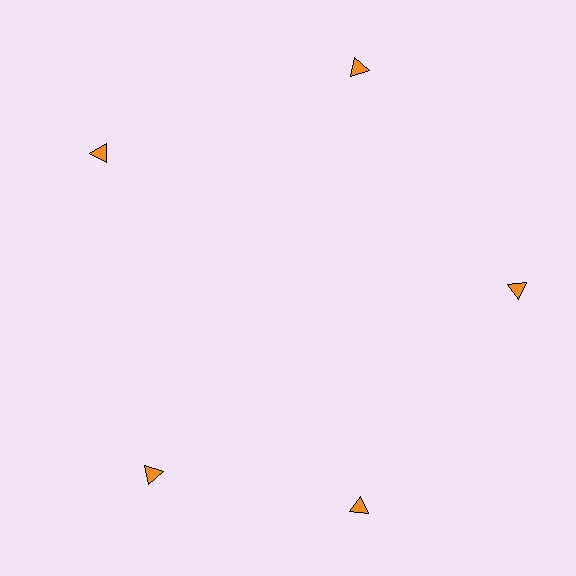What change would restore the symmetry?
The symmetry would be restored by rotating it back into even spacing with its neighbors so that all 5 triangles sit at equal angles and equal distance from the center.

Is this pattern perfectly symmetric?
No. The 5 orange triangles are arranged in a ring, but one element near the 8 o'clock position is rotated out of alignment along the ring, breaking the 5-fold rotational symmetry.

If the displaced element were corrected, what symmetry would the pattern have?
It would have 5-fold rotational symmetry — the pattern would map onto itself every 72 degrees.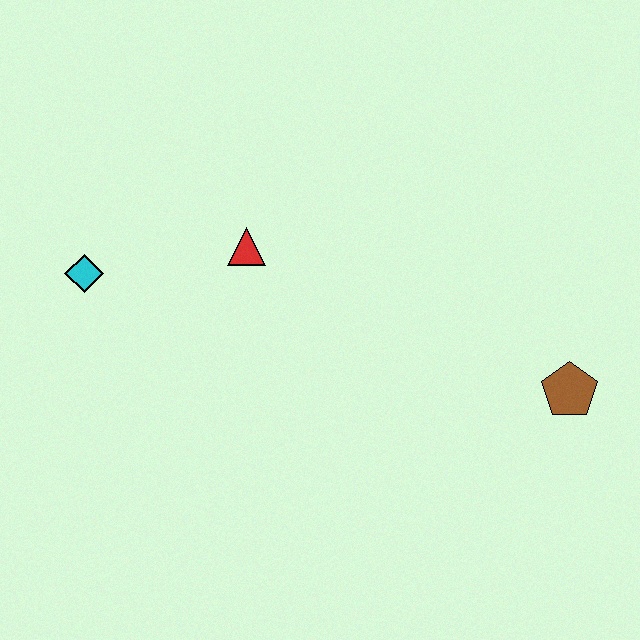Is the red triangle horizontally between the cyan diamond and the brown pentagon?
Yes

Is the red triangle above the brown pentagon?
Yes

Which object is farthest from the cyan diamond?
The brown pentagon is farthest from the cyan diamond.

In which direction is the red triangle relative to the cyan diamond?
The red triangle is to the right of the cyan diamond.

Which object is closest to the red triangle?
The cyan diamond is closest to the red triangle.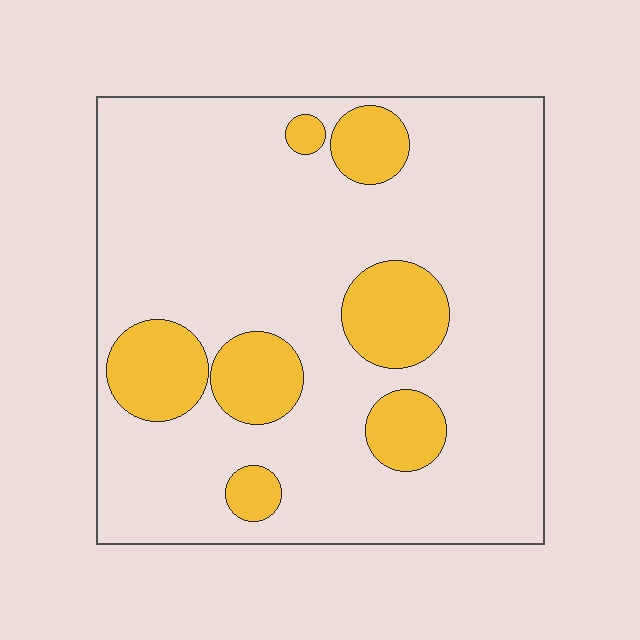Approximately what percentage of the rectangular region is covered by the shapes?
Approximately 20%.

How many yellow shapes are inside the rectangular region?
7.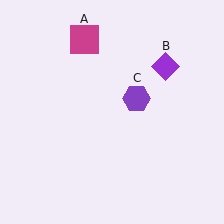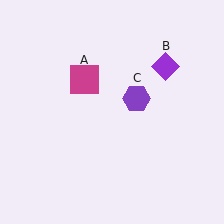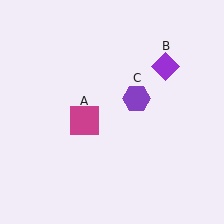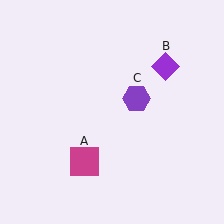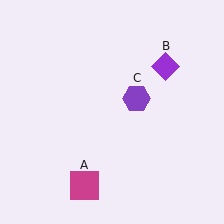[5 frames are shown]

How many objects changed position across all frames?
1 object changed position: magenta square (object A).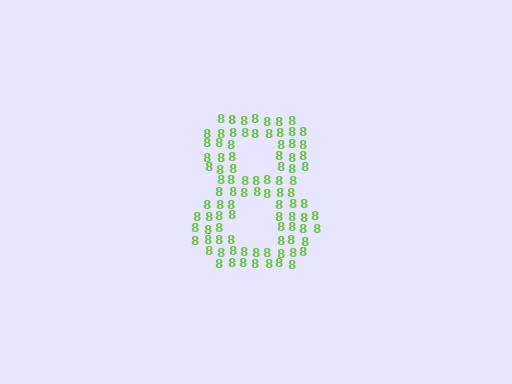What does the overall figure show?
The overall figure shows the digit 8.